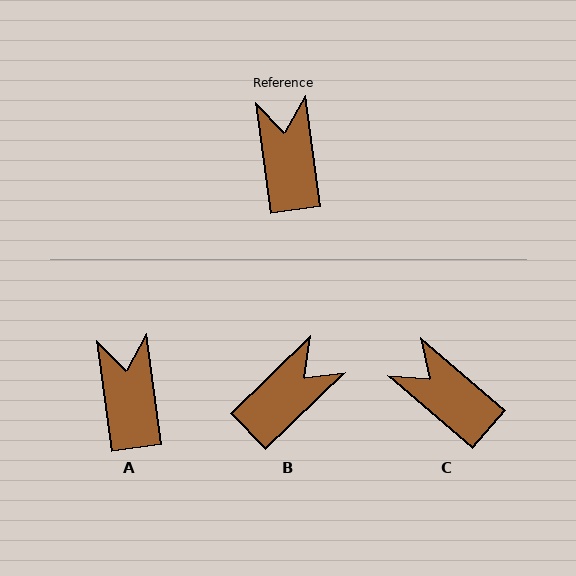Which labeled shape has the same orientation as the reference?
A.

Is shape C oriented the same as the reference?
No, it is off by about 42 degrees.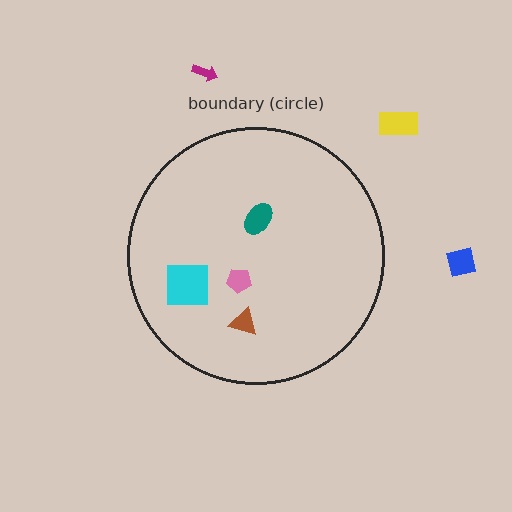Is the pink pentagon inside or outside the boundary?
Inside.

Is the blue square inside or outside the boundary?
Outside.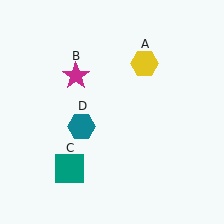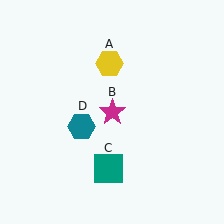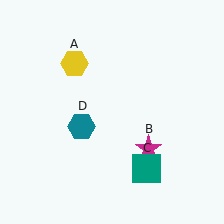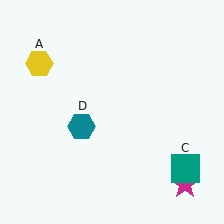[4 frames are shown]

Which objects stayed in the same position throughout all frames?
Teal hexagon (object D) remained stationary.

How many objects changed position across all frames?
3 objects changed position: yellow hexagon (object A), magenta star (object B), teal square (object C).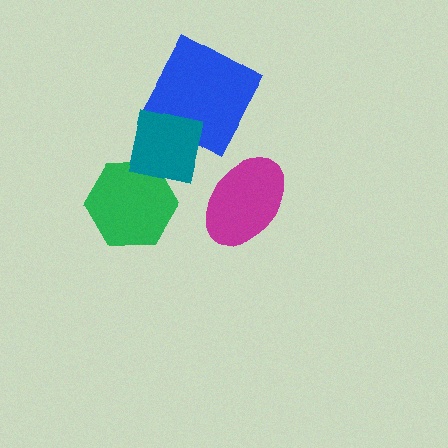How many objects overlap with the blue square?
1 object overlaps with the blue square.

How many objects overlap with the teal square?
2 objects overlap with the teal square.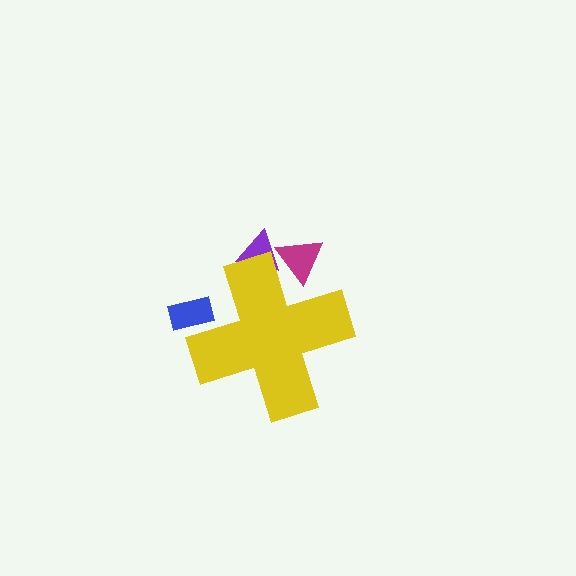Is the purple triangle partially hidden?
Yes, the purple triangle is partially hidden behind the yellow cross.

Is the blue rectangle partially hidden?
Yes, the blue rectangle is partially hidden behind the yellow cross.